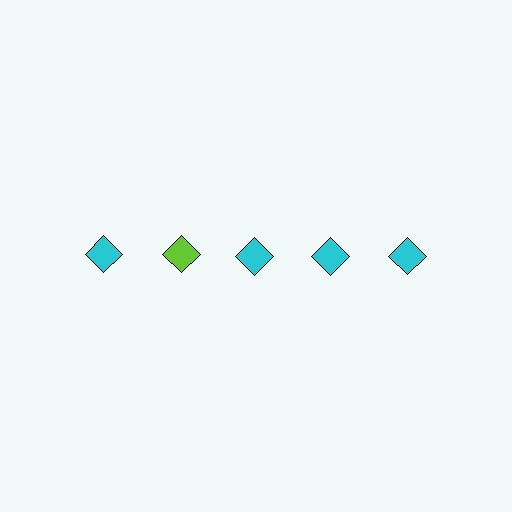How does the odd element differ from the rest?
It has a different color: lime instead of cyan.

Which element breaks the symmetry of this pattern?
The lime diamond in the top row, second from left column breaks the symmetry. All other shapes are cyan diamonds.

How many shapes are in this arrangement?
There are 5 shapes arranged in a grid pattern.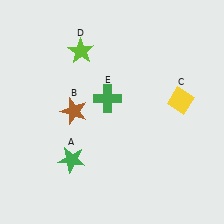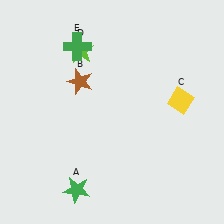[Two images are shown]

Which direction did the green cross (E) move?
The green cross (E) moved up.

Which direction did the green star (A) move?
The green star (A) moved down.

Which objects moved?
The objects that moved are: the green star (A), the brown star (B), the green cross (E).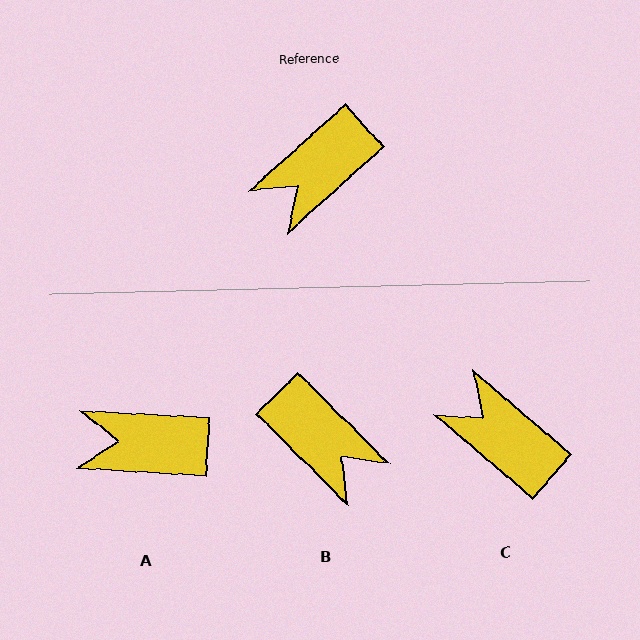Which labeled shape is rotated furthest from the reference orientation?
B, about 93 degrees away.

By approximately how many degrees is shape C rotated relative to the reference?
Approximately 83 degrees clockwise.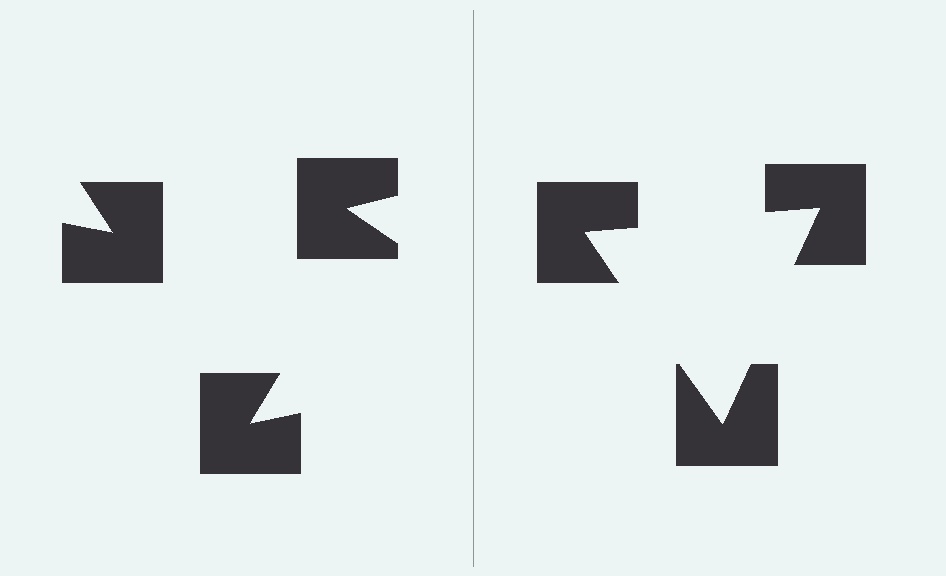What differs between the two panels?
The notched squares are positioned identically on both sides; only the wedge orientations differ. On the right they align to a triangle; on the left they are misaligned.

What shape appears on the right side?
An illusory triangle.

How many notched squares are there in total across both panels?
6 — 3 on each side.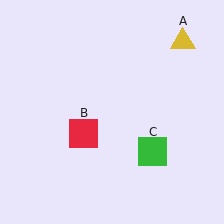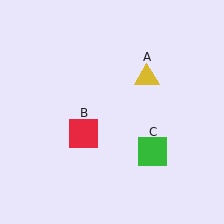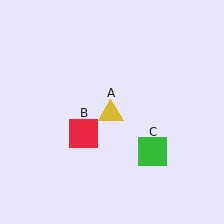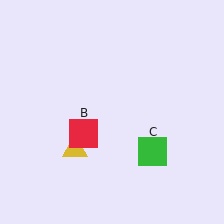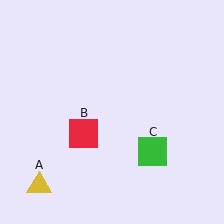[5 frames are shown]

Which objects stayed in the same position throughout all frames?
Red square (object B) and green square (object C) remained stationary.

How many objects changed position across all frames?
1 object changed position: yellow triangle (object A).